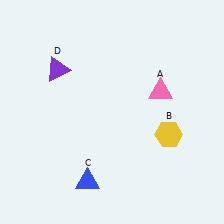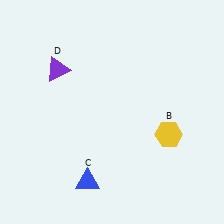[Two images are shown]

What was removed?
The pink triangle (A) was removed in Image 2.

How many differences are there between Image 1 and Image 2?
There is 1 difference between the two images.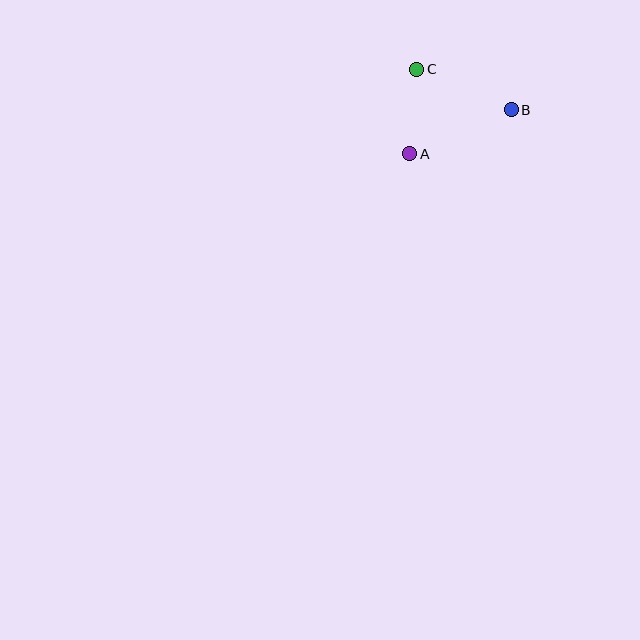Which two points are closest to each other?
Points A and C are closest to each other.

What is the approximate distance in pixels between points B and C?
The distance between B and C is approximately 103 pixels.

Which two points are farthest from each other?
Points A and B are farthest from each other.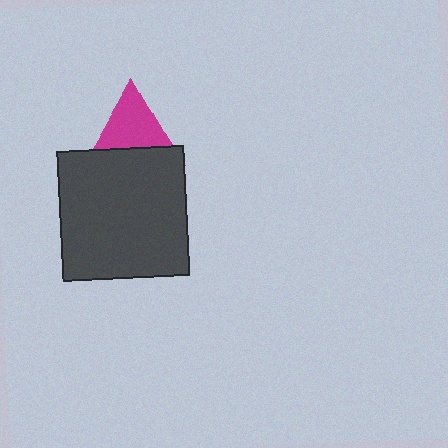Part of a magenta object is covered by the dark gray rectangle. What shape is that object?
It is a triangle.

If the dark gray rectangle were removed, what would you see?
You would see the complete magenta triangle.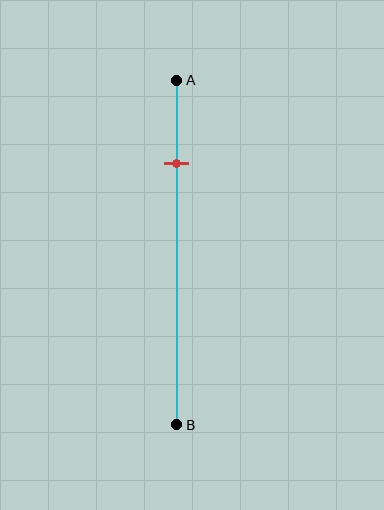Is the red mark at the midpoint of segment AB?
No, the mark is at about 25% from A, not at the 50% midpoint.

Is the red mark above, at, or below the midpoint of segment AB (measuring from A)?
The red mark is above the midpoint of segment AB.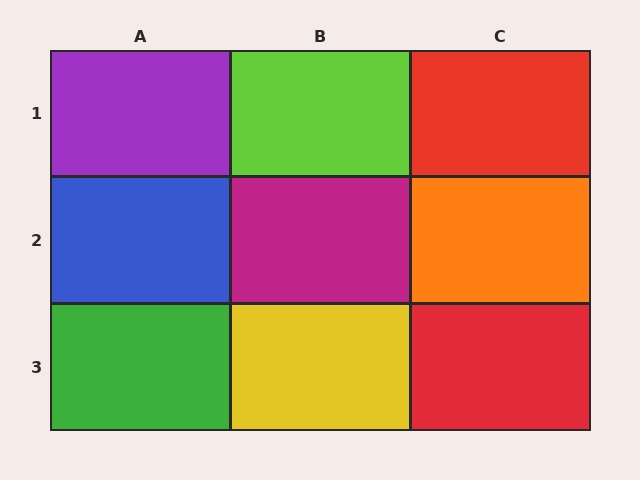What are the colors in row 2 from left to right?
Blue, magenta, orange.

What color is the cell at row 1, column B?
Lime.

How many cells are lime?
1 cell is lime.